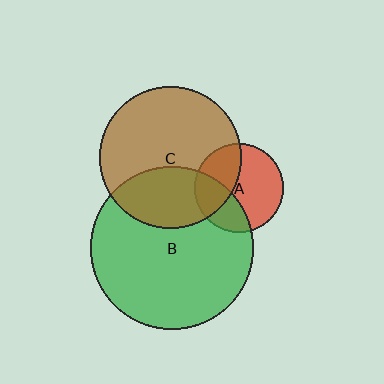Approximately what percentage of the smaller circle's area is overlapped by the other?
Approximately 35%.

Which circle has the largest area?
Circle B (green).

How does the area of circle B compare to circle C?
Approximately 1.3 times.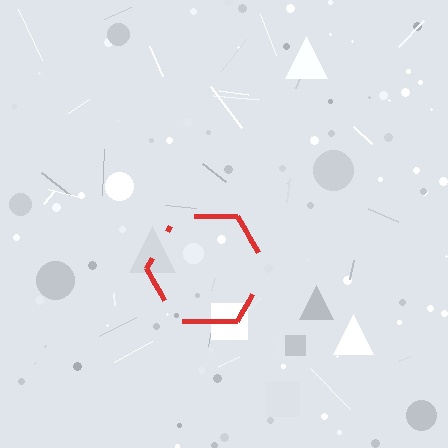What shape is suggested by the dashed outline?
The dashed outline suggests a hexagon.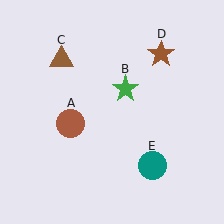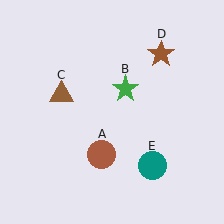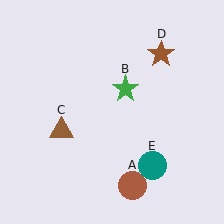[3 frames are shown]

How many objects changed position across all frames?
2 objects changed position: brown circle (object A), brown triangle (object C).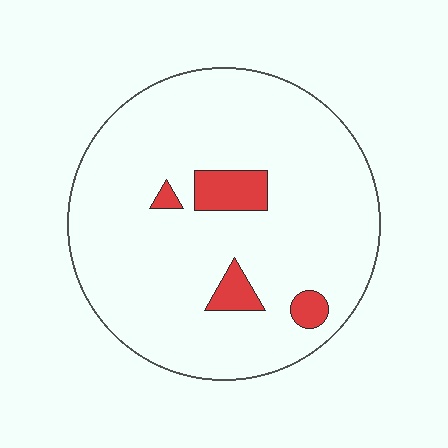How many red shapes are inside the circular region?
4.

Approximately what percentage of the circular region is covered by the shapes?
Approximately 10%.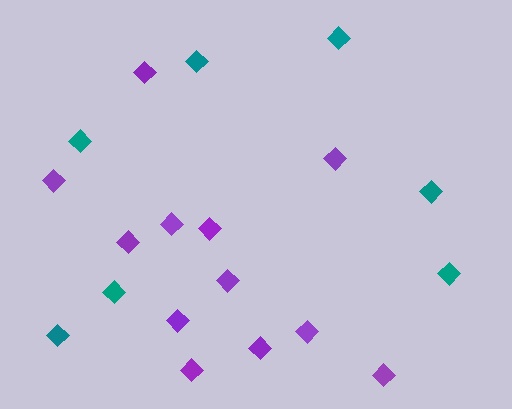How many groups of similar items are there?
There are 2 groups: one group of teal diamonds (7) and one group of purple diamonds (12).